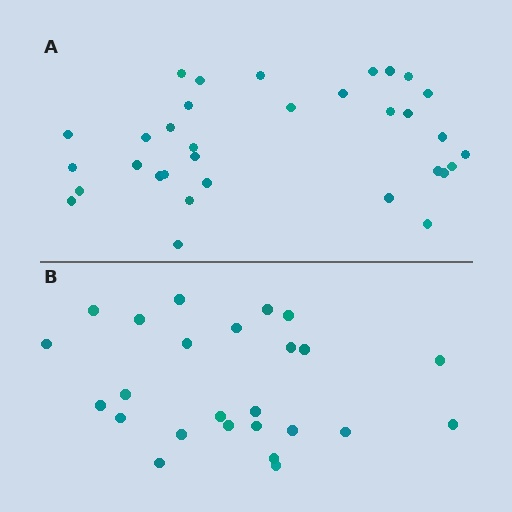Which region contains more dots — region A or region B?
Region A (the top region) has more dots.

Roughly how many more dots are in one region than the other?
Region A has roughly 8 or so more dots than region B.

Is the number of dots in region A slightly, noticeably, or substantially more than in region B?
Region A has noticeably more, but not dramatically so. The ratio is roughly 1.3 to 1.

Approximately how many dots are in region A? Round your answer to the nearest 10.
About 30 dots. (The exact count is 33, which rounds to 30.)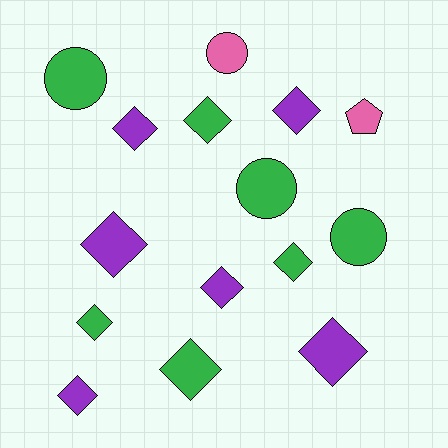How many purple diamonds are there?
There are 6 purple diamonds.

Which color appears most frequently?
Green, with 7 objects.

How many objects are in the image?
There are 15 objects.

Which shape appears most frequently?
Diamond, with 10 objects.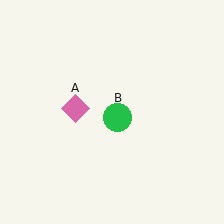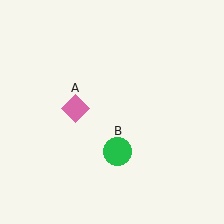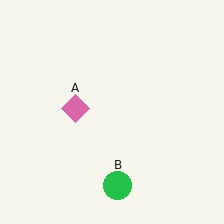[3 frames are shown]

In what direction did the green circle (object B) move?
The green circle (object B) moved down.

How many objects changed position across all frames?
1 object changed position: green circle (object B).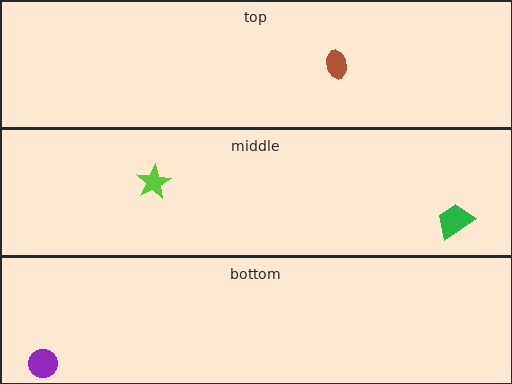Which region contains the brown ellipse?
The top region.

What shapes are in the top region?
The brown ellipse.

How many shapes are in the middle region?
2.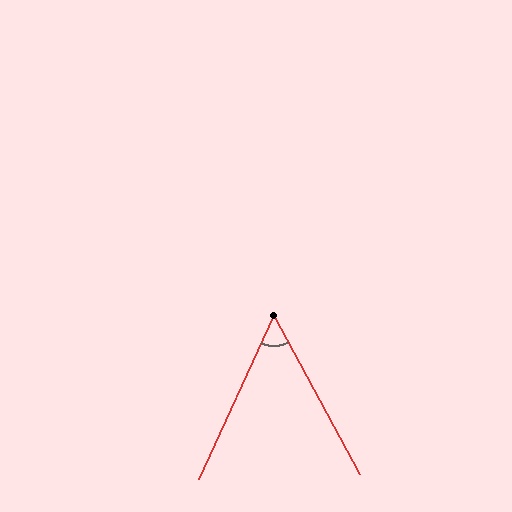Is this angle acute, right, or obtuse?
It is acute.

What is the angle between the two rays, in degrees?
Approximately 53 degrees.